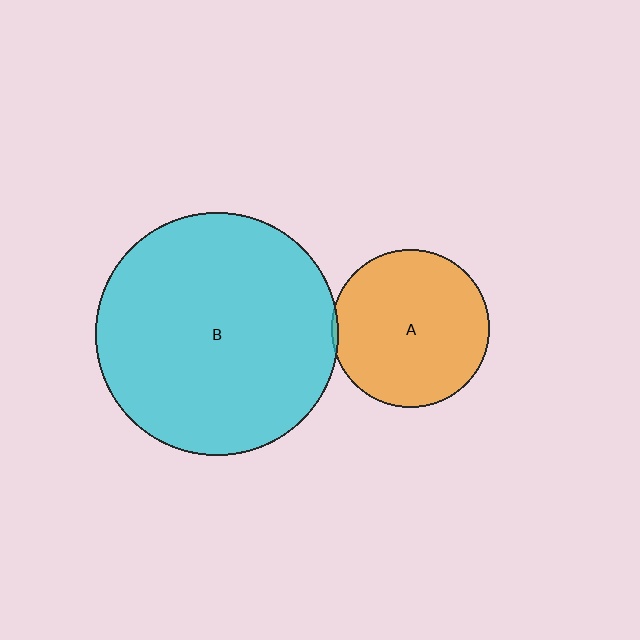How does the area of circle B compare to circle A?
Approximately 2.4 times.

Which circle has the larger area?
Circle B (cyan).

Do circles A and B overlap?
Yes.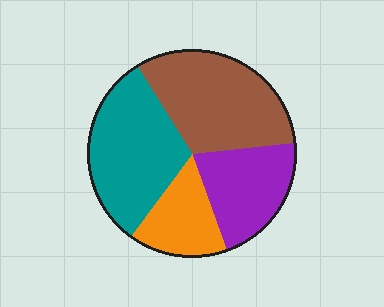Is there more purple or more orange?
Purple.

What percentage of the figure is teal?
Teal covers about 30% of the figure.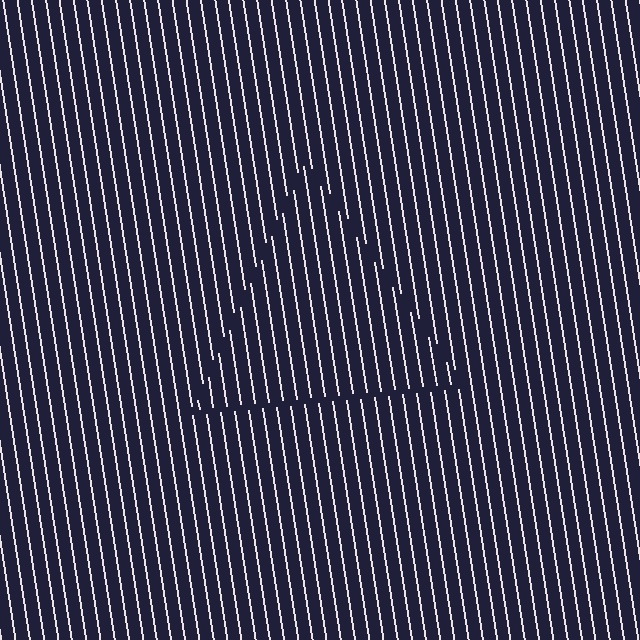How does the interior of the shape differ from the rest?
The interior of the shape contains the same grating, shifted by half a period — the contour is defined by the phase discontinuity where line-ends from the inner and outer gratings abut.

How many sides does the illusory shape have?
3 sides — the line-ends trace a triangle.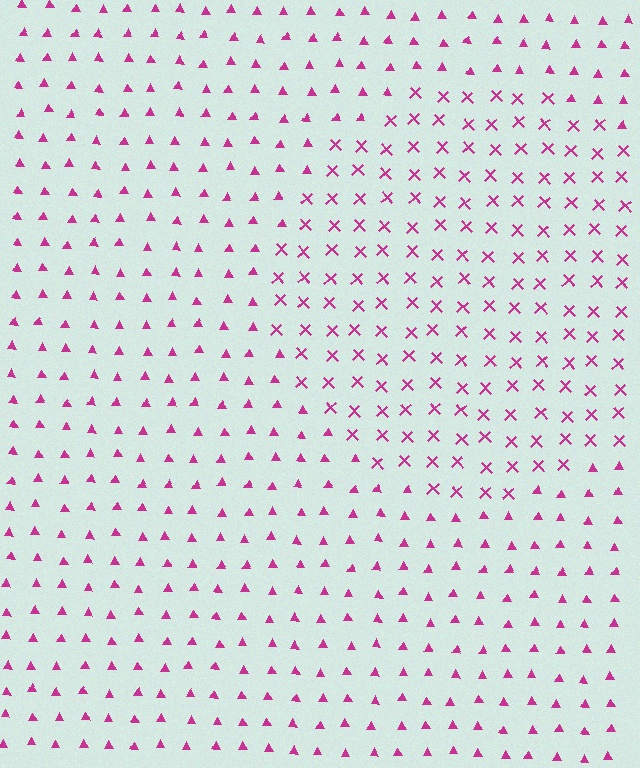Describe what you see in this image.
The image is filled with small magenta elements arranged in a uniform grid. A circle-shaped region contains X marks, while the surrounding area contains triangles. The boundary is defined purely by the change in element shape.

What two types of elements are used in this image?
The image uses X marks inside the circle region and triangles outside it.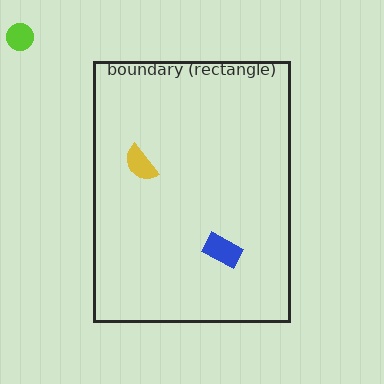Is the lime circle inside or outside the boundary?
Outside.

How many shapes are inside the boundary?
2 inside, 1 outside.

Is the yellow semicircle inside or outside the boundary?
Inside.